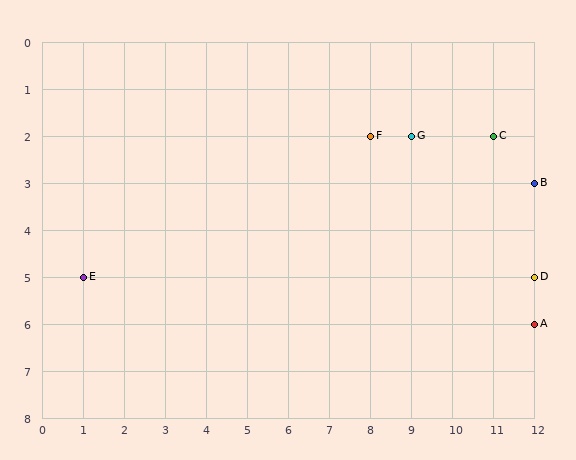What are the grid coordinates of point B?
Point B is at grid coordinates (12, 3).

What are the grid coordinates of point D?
Point D is at grid coordinates (12, 5).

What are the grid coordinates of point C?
Point C is at grid coordinates (11, 2).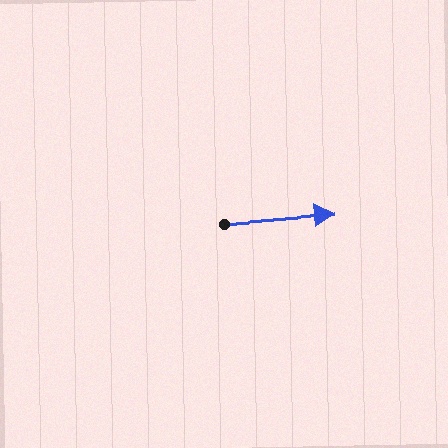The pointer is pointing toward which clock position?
Roughly 3 o'clock.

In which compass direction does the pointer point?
East.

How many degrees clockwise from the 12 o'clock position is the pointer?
Approximately 86 degrees.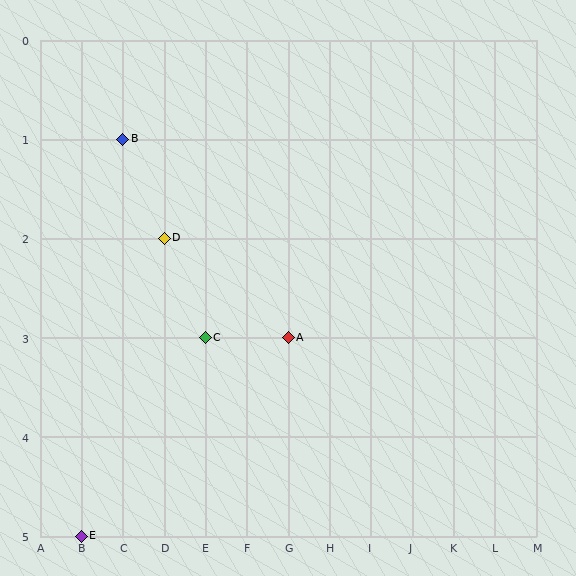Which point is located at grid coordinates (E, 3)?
Point C is at (E, 3).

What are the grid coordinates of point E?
Point E is at grid coordinates (B, 5).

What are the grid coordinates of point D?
Point D is at grid coordinates (D, 2).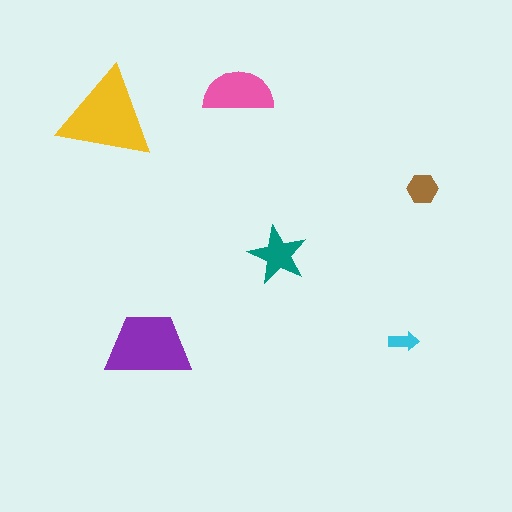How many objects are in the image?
There are 6 objects in the image.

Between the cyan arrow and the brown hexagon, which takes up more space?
The brown hexagon.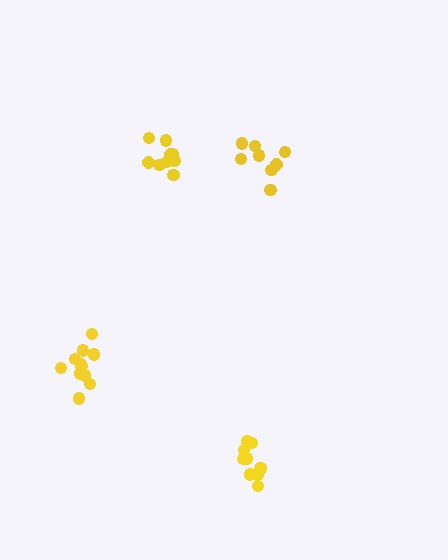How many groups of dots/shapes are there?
There are 4 groups.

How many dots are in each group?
Group 1: 10 dots, Group 2: 8 dots, Group 3: 10 dots, Group 4: 12 dots (40 total).